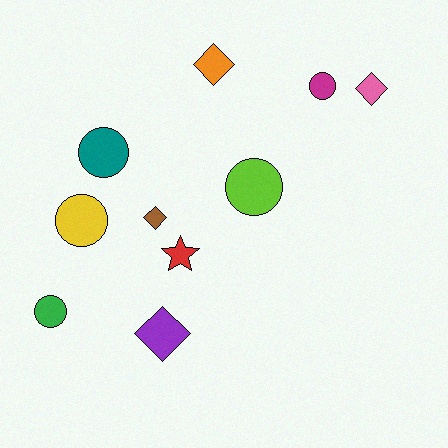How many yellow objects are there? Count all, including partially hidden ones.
There is 1 yellow object.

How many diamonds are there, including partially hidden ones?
There are 4 diamonds.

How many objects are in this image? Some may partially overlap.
There are 10 objects.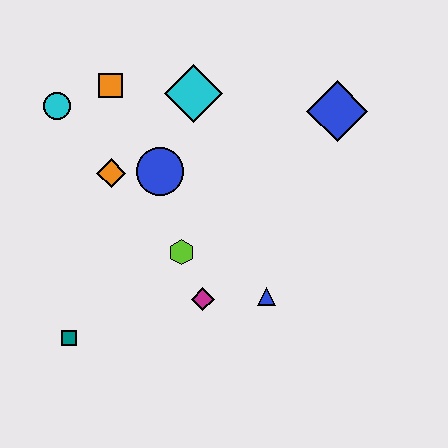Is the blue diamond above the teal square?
Yes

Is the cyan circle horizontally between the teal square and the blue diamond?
No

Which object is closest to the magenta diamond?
The lime hexagon is closest to the magenta diamond.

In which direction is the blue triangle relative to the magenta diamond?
The blue triangle is to the right of the magenta diamond.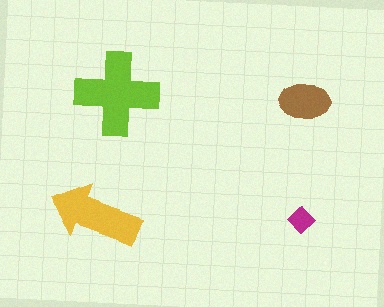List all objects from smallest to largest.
The magenta diamond, the brown ellipse, the yellow arrow, the lime cross.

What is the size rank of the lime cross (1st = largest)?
1st.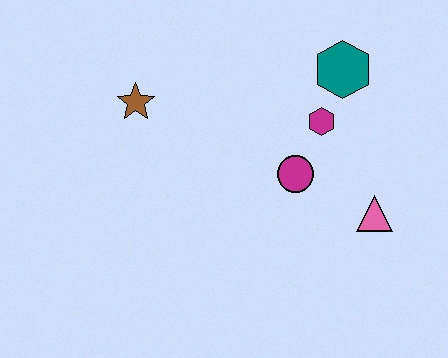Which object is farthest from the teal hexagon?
The brown star is farthest from the teal hexagon.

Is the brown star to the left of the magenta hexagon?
Yes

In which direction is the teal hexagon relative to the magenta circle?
The teal hexagon is above the magenta circle.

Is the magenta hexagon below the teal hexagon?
Yes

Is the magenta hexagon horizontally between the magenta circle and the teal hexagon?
Yes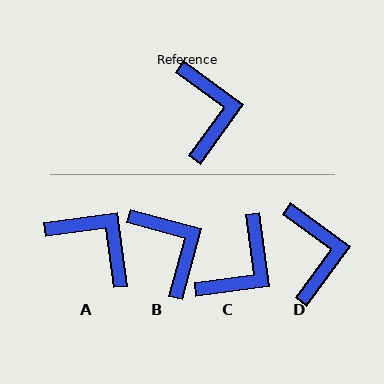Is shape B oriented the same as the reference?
No, it is off by about 21 degrees.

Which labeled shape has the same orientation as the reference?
D.